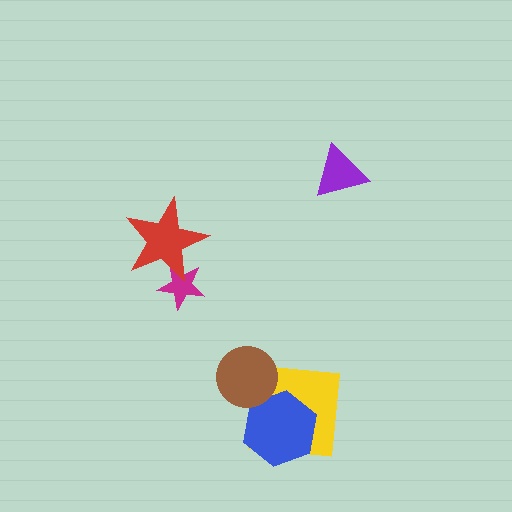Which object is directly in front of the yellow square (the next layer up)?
The blue hexagon is directly in front of the yellow square.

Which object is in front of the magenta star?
The red star is in front of the magenta star.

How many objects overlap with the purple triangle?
0 objects overlap with the purple triangle.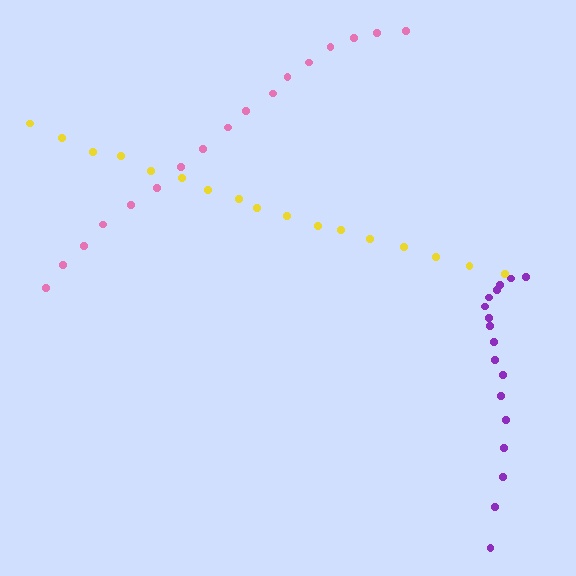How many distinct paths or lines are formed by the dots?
There are 3 distinct paths.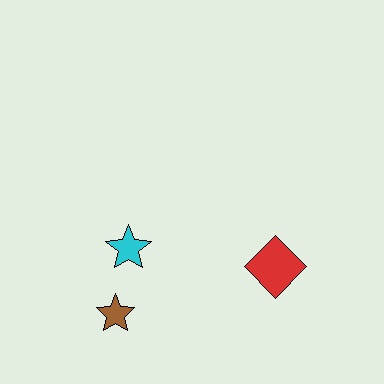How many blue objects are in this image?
There are no blue objects.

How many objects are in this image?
There are 3 objects.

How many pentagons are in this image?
There are no pentagons.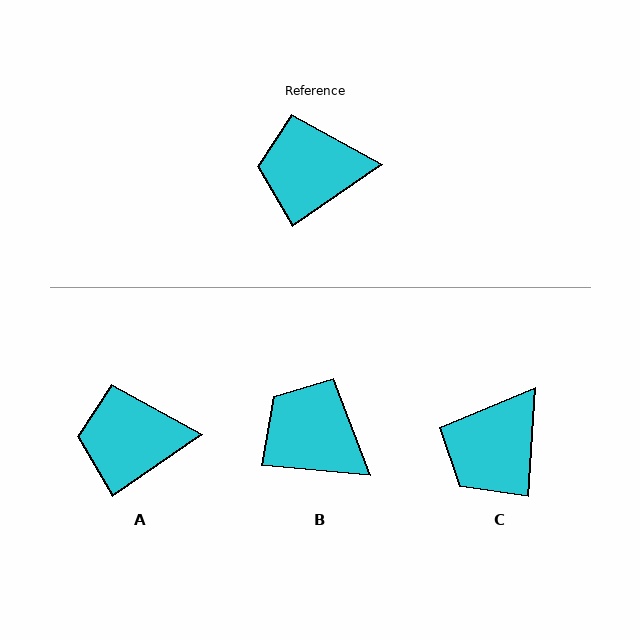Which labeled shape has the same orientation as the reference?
A.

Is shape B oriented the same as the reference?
No, it is off by about 40 degrees.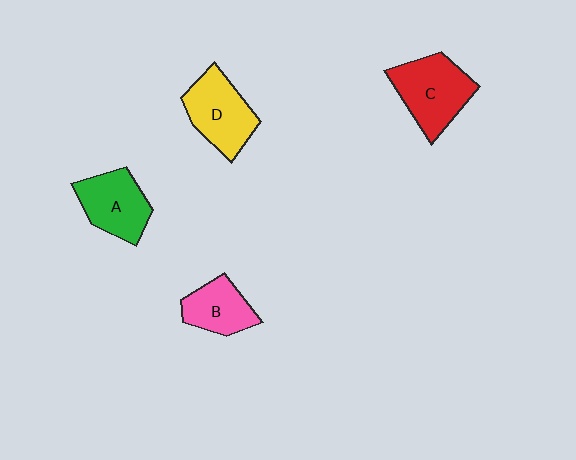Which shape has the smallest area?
Shape B (pink).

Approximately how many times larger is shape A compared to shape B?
Approximately 1.3 times.